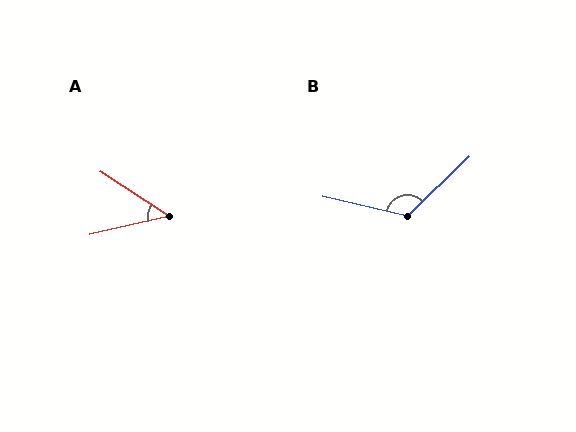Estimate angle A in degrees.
Approximately 46 degrees.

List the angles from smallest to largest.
A (46°), B (123°).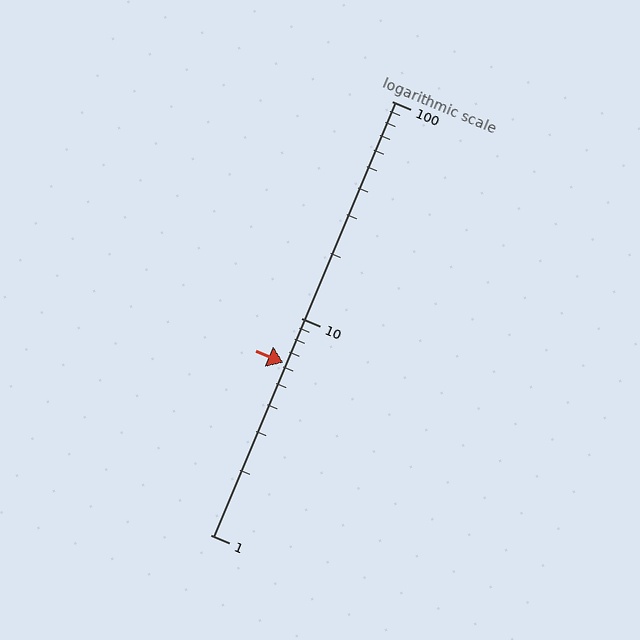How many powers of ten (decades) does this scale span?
The scale spans 2 decades, from 1 to 100.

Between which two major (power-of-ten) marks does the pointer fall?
The pointer is between 1 and 10.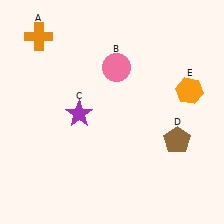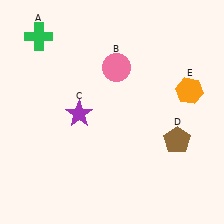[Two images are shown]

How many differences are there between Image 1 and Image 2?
There is 1 difference between the two images.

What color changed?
The cross (A) changed from orange in Image 1 to green in Image 2.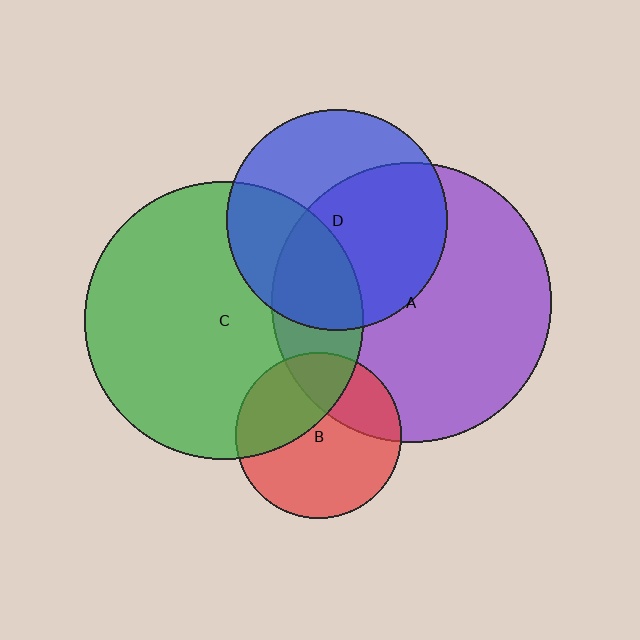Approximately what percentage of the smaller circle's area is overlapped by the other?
Approximately 20%.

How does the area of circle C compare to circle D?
Approximately 1.6 times.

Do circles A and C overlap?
Yes.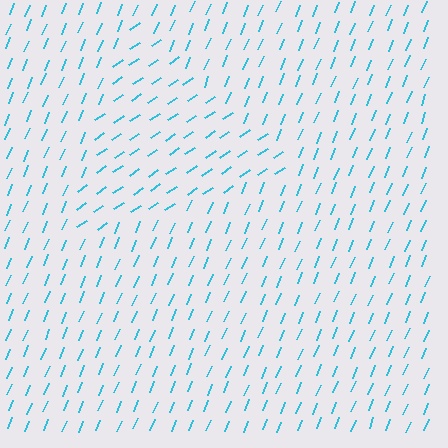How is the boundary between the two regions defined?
The boundary is defined purely by a change in line orientation (approximately 33 degrees difference). All lines are the same color and thickness.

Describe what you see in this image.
The image is filled with small cyan line segments. A triangle region in the image has lines oriented differently from the surrounding lines, creating a visible texture boundary.